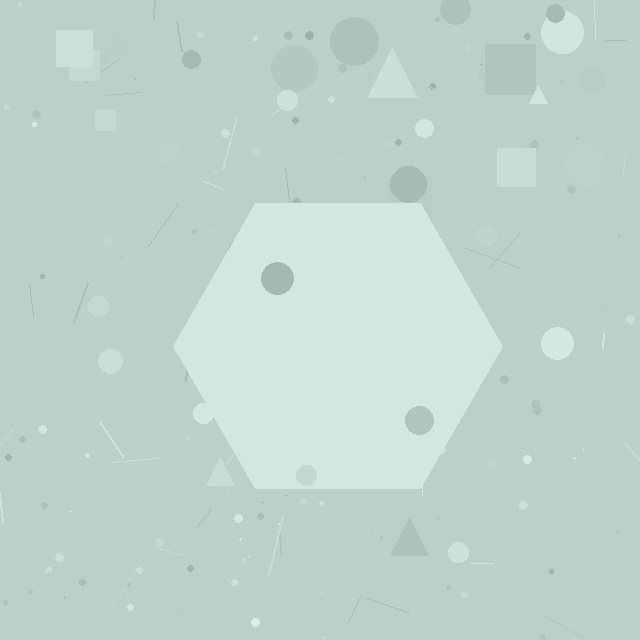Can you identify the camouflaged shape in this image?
The camouflaged shape is a hexagon.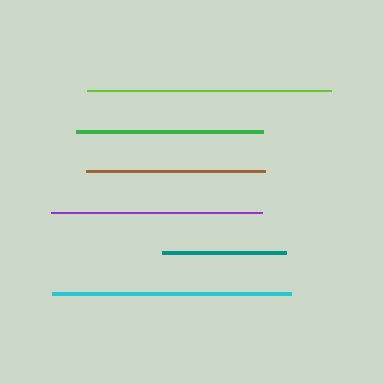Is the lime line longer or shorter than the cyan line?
The lime line is longer than the cyan line.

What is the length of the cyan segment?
The cyan segment is approximately 238 pixels long.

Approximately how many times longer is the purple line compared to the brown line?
The purple line is approximately 1.2 times the length of the brown line.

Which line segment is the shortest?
The teal line is the shortest at approximately 124 pixels.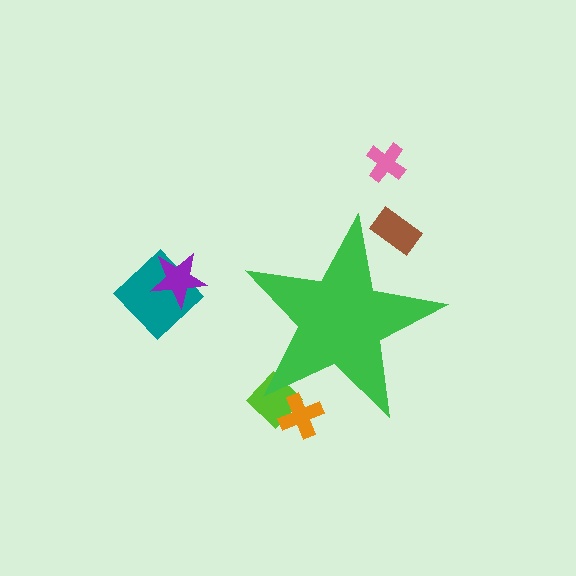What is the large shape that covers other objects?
A green star.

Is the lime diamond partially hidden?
Yes, the lime diamond is partially hidden behind the green star.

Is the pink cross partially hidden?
No, the pink cross is fully visible.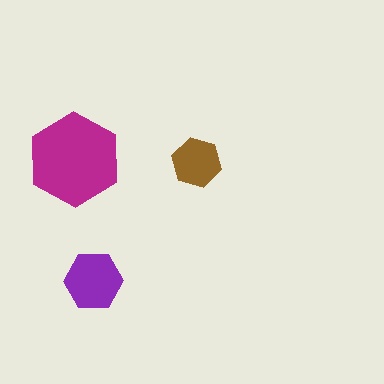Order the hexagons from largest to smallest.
the magenta one, the purple one, the brown one.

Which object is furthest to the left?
The magenta hexagon is leftmost.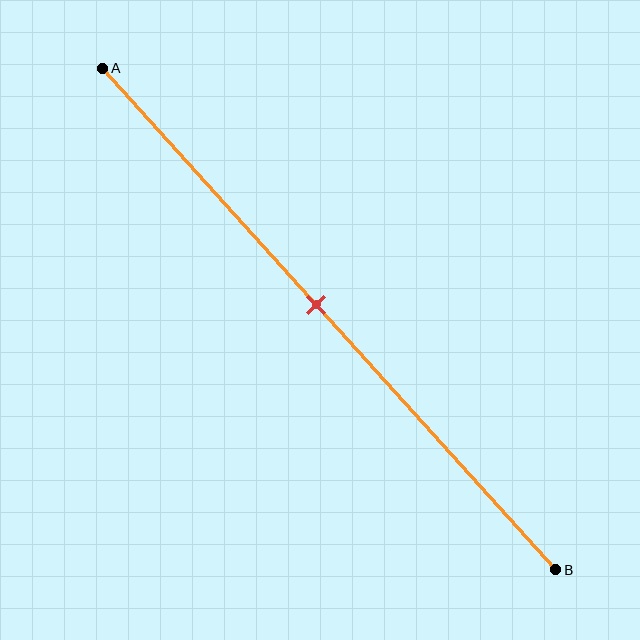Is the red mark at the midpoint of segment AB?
Yes, the mark is approximately at the midpoint.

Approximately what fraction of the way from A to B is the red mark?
The red mark is approximately 45% of the way from A to B.